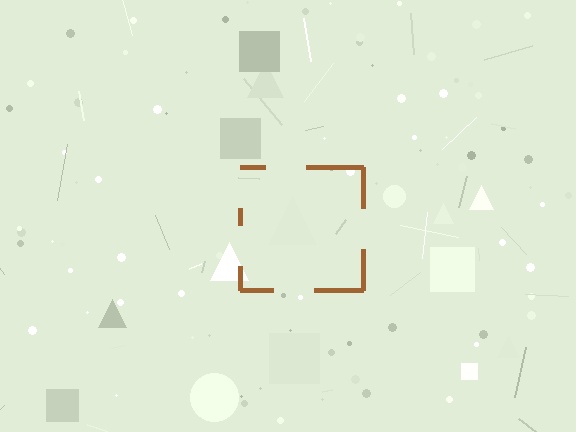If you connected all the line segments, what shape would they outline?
They would outline a square.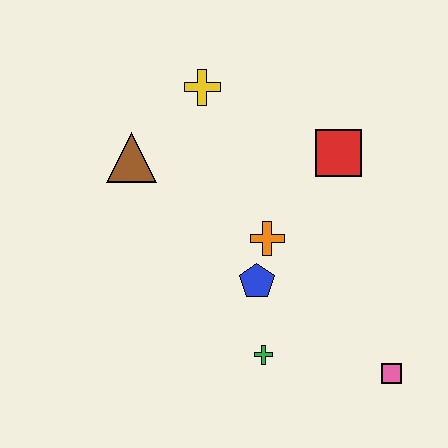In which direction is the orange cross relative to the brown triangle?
The orange cross is to the right of the brown triangle.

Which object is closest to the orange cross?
The blue pentagon is closest to the orange cross.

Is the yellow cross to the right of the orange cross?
No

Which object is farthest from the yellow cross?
The pink square is farthest from the yellow cross.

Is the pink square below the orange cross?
Yes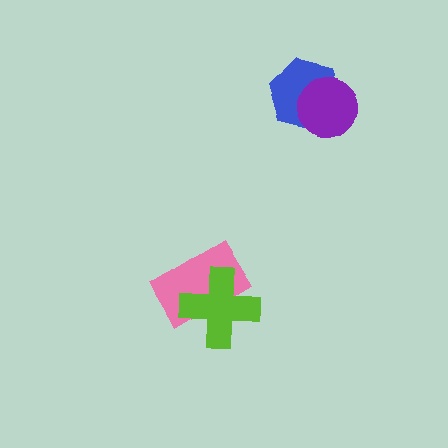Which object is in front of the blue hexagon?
The purple circle is in front of the blue hexagon.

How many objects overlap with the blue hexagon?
1 object overlaps with the blue hexagon.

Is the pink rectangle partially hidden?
Yes, it is partially covered by another shape.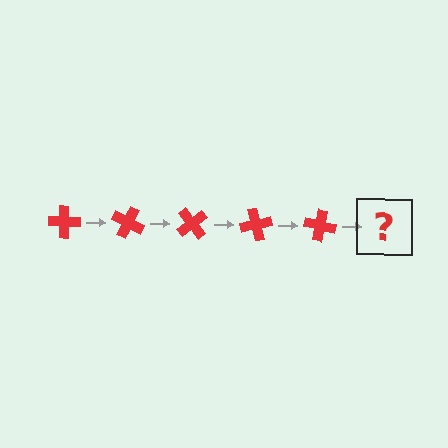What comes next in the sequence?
The next element should be a red cross rotated 125 degrees.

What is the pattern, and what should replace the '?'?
The pattern is that the cross rotates 25 degrees each step. The '?' should be a red cross rotated 125 degrees.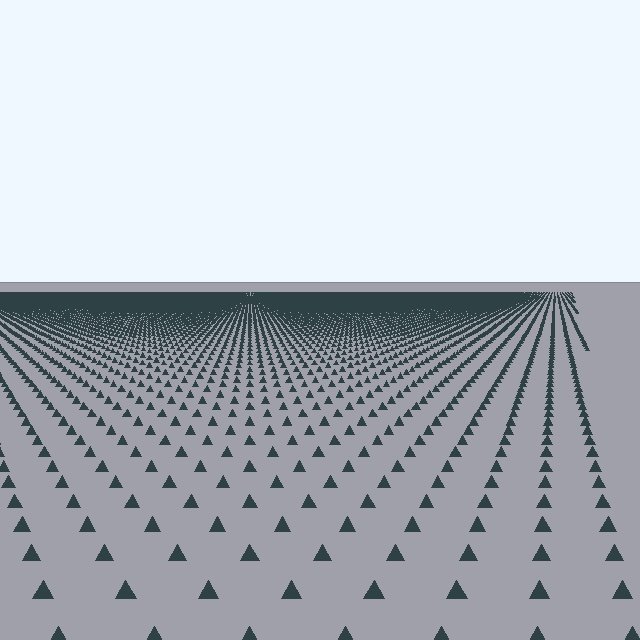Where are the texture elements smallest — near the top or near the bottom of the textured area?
Near the top.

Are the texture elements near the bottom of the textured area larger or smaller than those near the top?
Larger. Near the bottom, elements are closer to the viewer and appear at a bigger on-screen size.